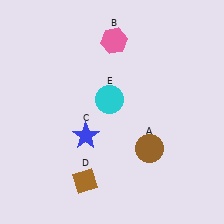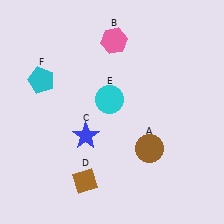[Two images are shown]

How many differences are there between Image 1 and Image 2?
There is 1 difference between the two images.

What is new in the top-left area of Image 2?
A cyan pentagon (F) was added in the top-left area of Image 2.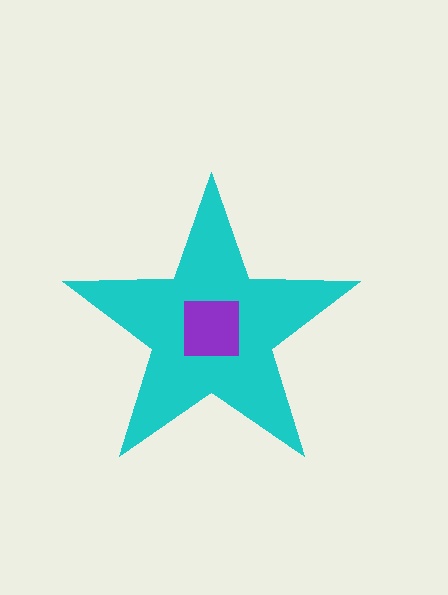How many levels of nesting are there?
2.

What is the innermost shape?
The purple square.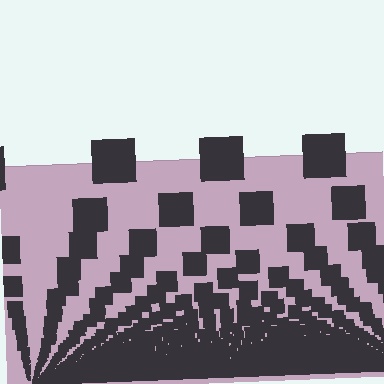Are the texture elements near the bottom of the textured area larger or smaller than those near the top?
Smaller. The gradient is inverted — elements near the bottom are smaller and denser.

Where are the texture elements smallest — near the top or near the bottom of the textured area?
Near the bottom.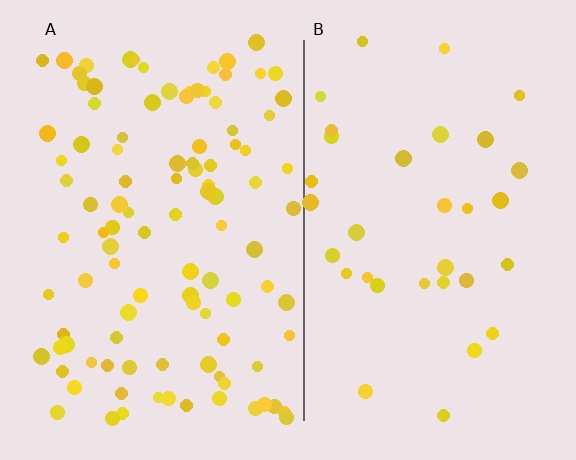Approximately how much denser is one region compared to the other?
Approximately 3.1× — region A over region B.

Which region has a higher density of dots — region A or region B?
A (the left).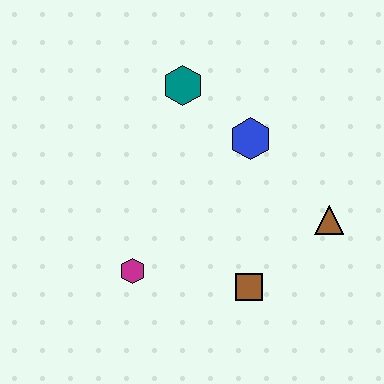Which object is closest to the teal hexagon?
The blue hexagon is closest to the teal hexagon.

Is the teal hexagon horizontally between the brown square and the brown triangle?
No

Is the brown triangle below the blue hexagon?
Yes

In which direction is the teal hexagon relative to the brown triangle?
The teal hexagon is to the left of the brown triangle.